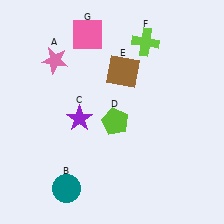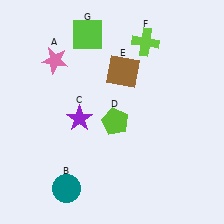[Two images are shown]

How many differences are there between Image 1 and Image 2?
There is 1 difference between the two images.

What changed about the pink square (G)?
In Image 1, G is pink. In Image 2, it changed to lime.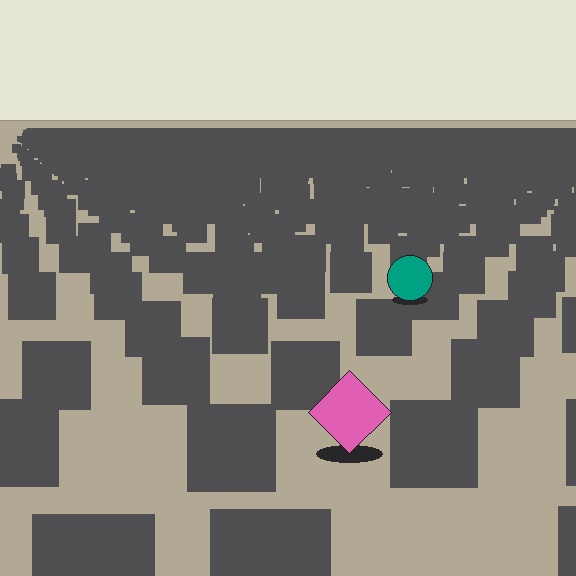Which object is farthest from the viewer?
The teal circle is farthest from the viewer. It appears smaller and the ground texture around it is denser.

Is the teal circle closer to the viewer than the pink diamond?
No. The pink diamond is closer — you can tell from the texture gradient: the ground texture is coarser near it.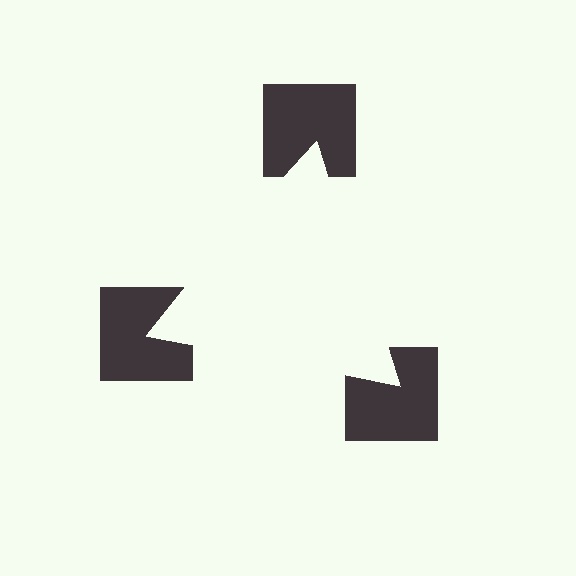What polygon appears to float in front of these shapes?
An illusory triangle — its edges are inferred from the aligned wedge cuts in the notched squares, not physically drawn.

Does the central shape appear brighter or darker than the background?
It typically appears slightly brighter than the background, even though no actual brightness change is drawn.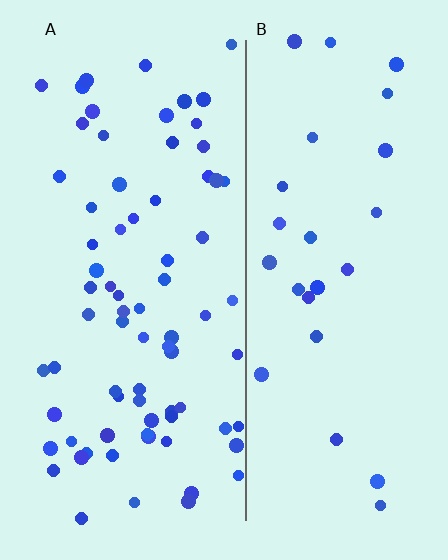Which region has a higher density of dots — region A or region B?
A (the left).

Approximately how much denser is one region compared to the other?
Approximately 2.8× — region A over region B.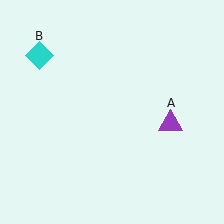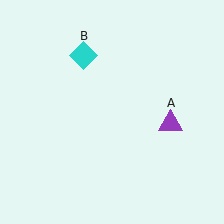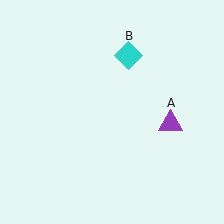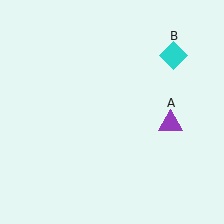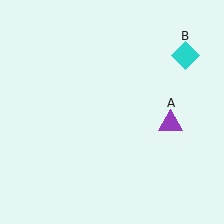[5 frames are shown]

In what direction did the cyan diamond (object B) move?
The cyan diamond (object B) moved right.